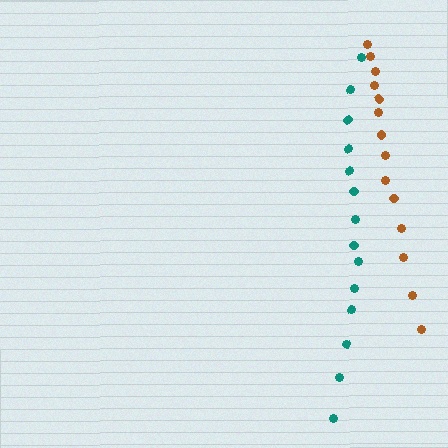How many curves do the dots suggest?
There are 2 distinct paths.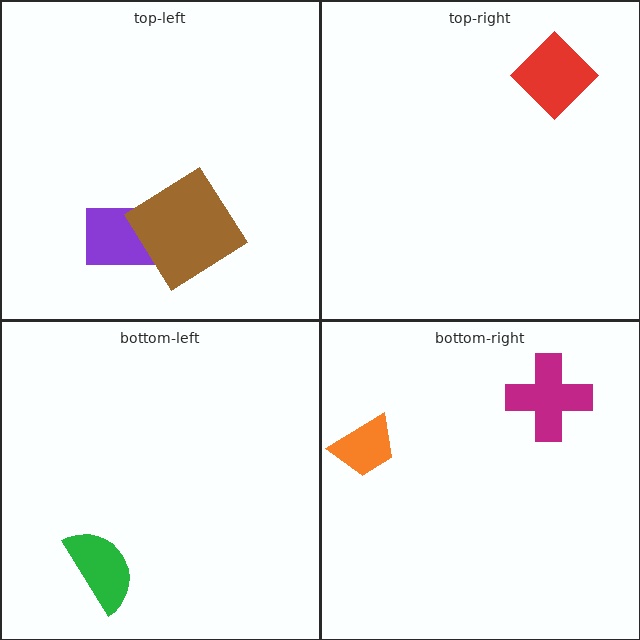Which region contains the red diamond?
The top-right region.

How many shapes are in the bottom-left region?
1.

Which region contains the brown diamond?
The top-left region.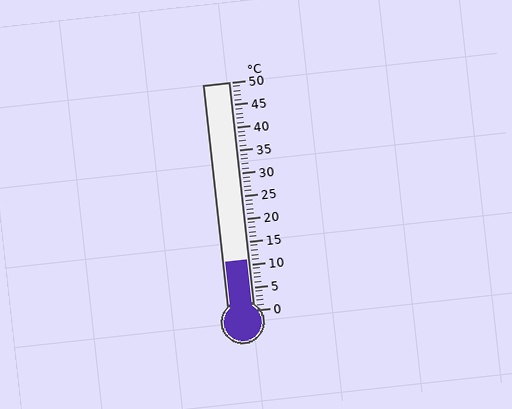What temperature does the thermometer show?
The thermometer shows approximately 11°C.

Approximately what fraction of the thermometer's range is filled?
The thermometer is filled to approximately 20% of its range.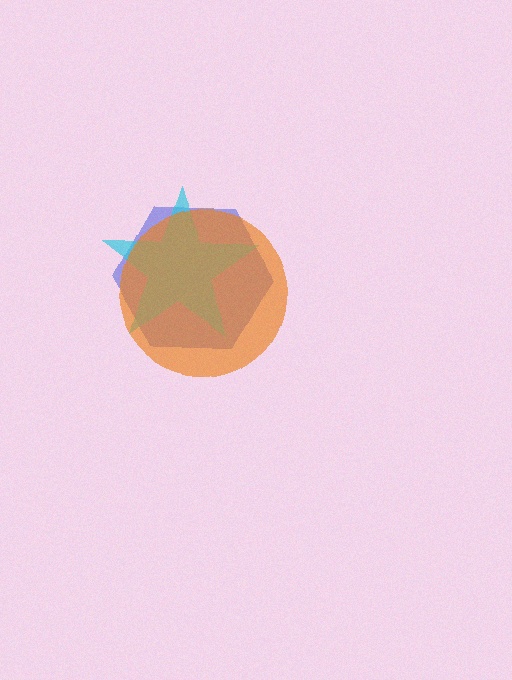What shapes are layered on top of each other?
The layered shapes are: a blue hexagon, a cyan star, an orange circle.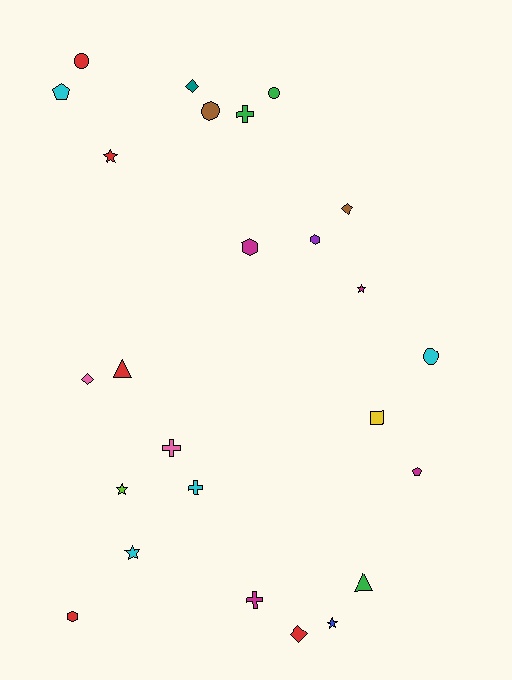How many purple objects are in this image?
There is 1 purple object.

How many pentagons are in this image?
There are 2 pentagons.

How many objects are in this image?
There are 25 objects.